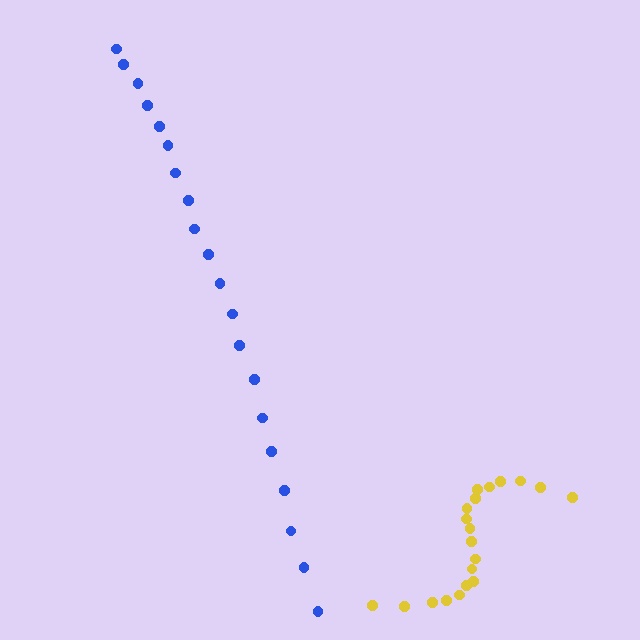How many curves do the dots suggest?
There are 2 distinct paths.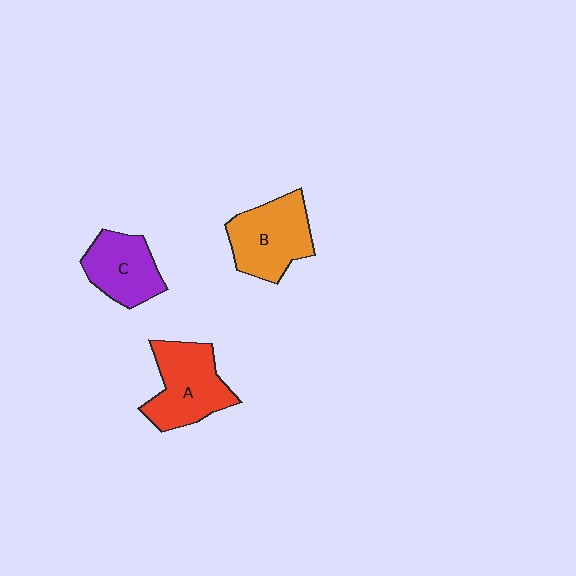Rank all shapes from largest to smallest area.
From largest to smallest: A (red), B (orange), C (purple).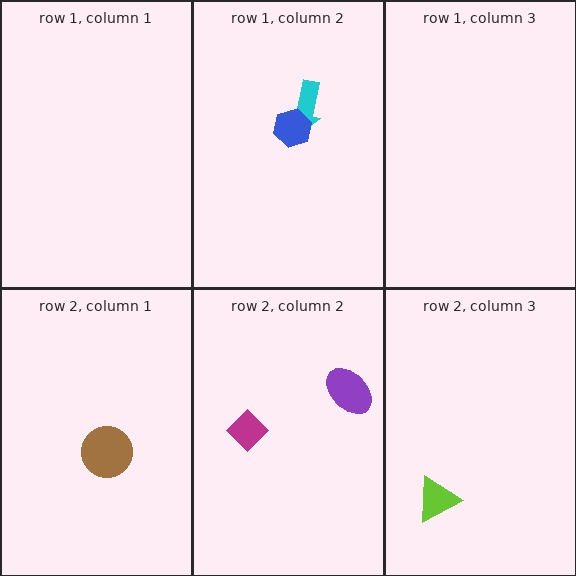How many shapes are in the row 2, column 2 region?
2.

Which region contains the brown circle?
The row 2, column 1 region.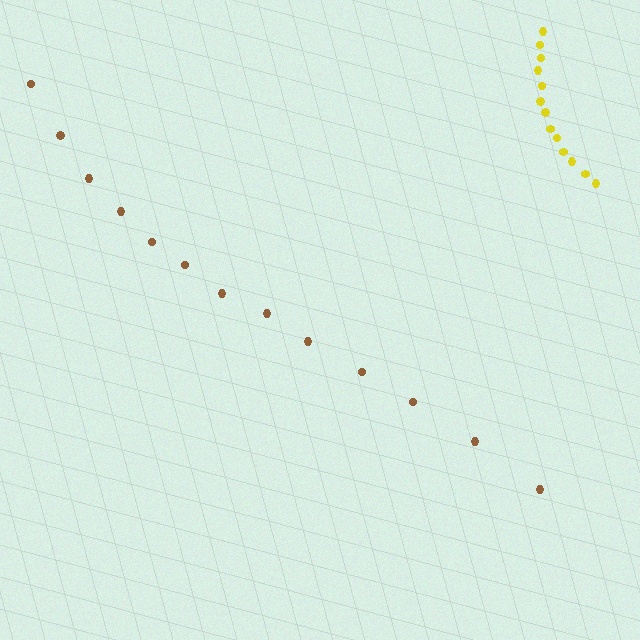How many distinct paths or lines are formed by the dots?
There are 2 distinct paths.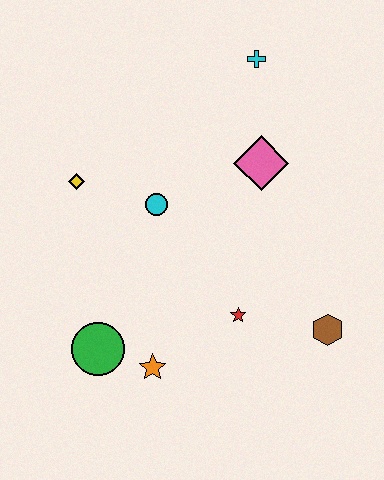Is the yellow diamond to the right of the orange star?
No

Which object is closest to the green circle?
The orange star is closest to the green circle.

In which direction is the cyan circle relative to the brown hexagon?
The cyan circle is to the left of the brown hexagon.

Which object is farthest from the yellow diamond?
The brown hexagon is farthest from the yellow diamond.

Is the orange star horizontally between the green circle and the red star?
Yes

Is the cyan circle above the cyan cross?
No